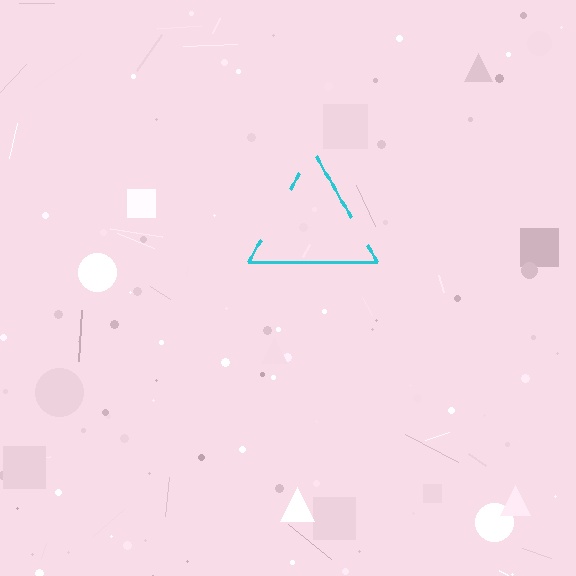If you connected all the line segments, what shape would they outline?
They would outline a triangle.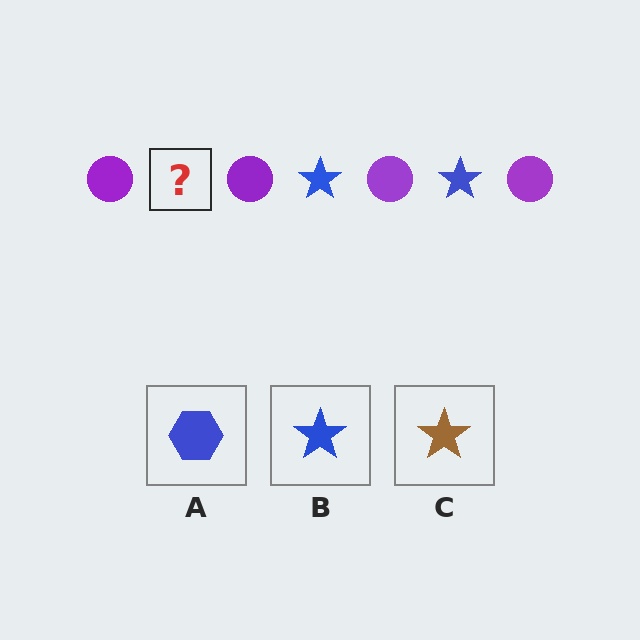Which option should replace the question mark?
Option B.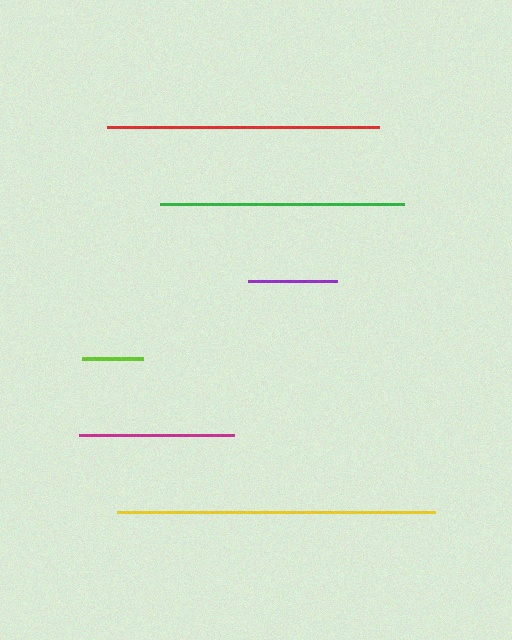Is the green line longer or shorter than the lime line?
The green line is longer than the lime line.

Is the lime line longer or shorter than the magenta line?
The magenta line is longer than the lime line.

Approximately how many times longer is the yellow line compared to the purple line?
The yellow line is approximately 3.6 times the length of the purple line.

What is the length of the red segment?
The red segment is approximately 272 pixels long.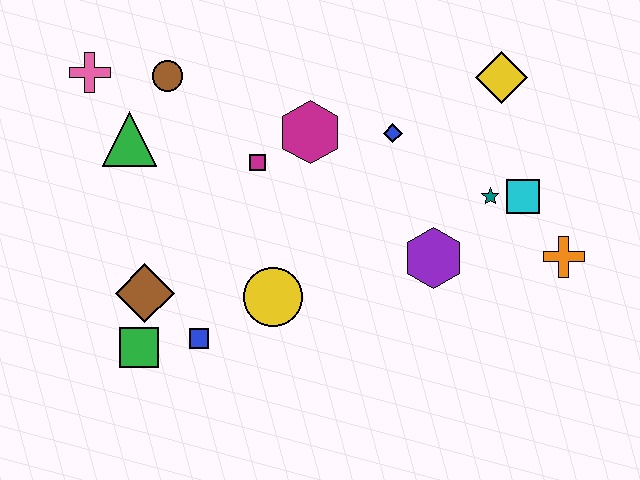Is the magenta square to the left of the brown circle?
No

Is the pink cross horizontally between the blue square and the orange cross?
No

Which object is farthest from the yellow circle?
The yellow diamond is farthest from the yellow circle.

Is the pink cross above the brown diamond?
Yes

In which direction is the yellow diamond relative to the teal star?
The yellow diamond is above the teal star.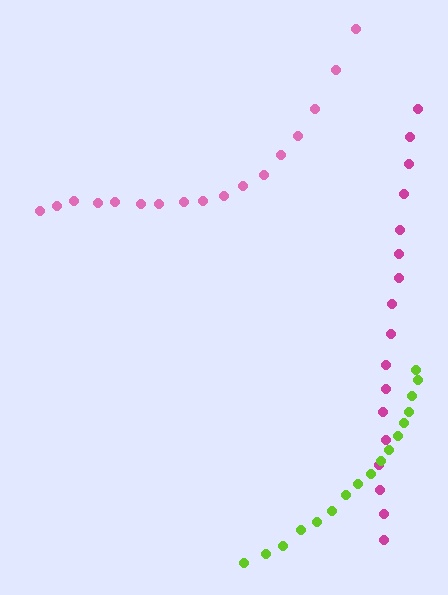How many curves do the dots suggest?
There are 3 distinct paths.